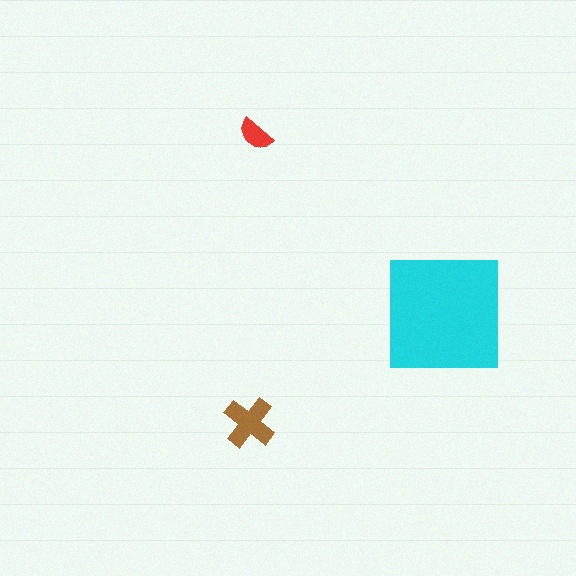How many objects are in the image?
There are 3 objects in the image.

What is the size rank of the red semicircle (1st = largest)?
3rd.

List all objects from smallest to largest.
The red semicircle, the brown cross, the cyan square.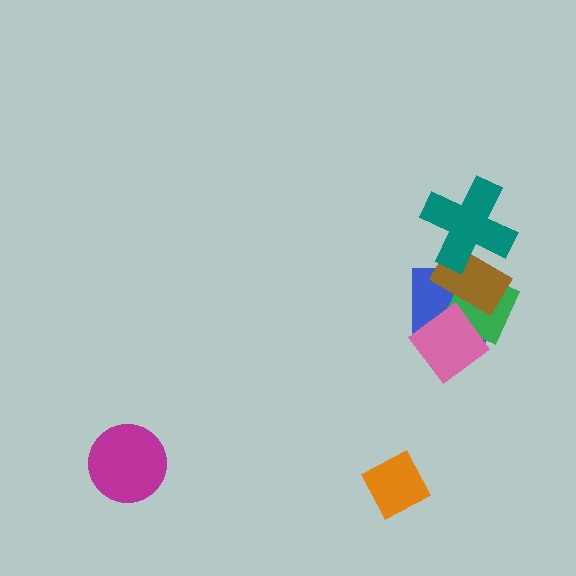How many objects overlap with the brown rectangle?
4 objects overlap with the brown rectangle.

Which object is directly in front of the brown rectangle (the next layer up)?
The teal cross is directly in front of the brown rectangle.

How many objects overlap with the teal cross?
1 object overlaps with the teal cross.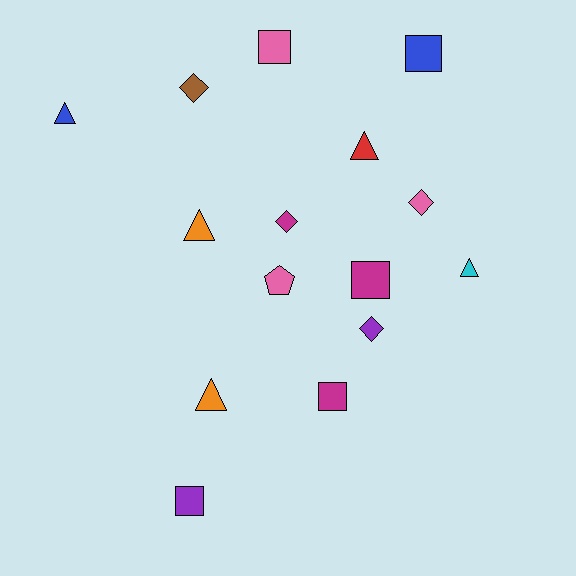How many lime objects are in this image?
There are no lime objects.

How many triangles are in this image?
There are 5 triangles.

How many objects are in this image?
There are 15 objects.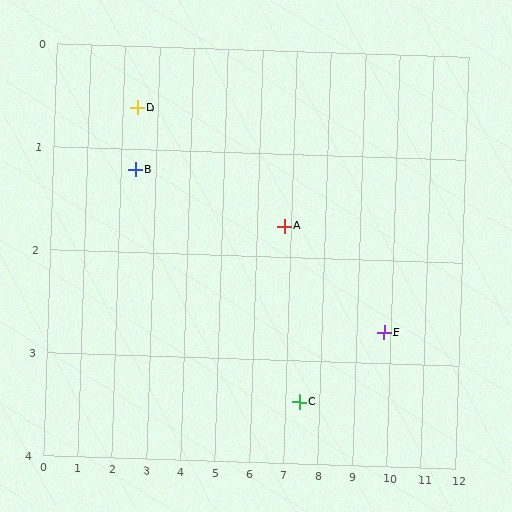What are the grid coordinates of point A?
Point A is at approximately (6.8, 1.7).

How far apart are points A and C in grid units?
Points A and C are about 1.8 grid units apart.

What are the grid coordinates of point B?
Point B is at approximately (2.4, 1.2).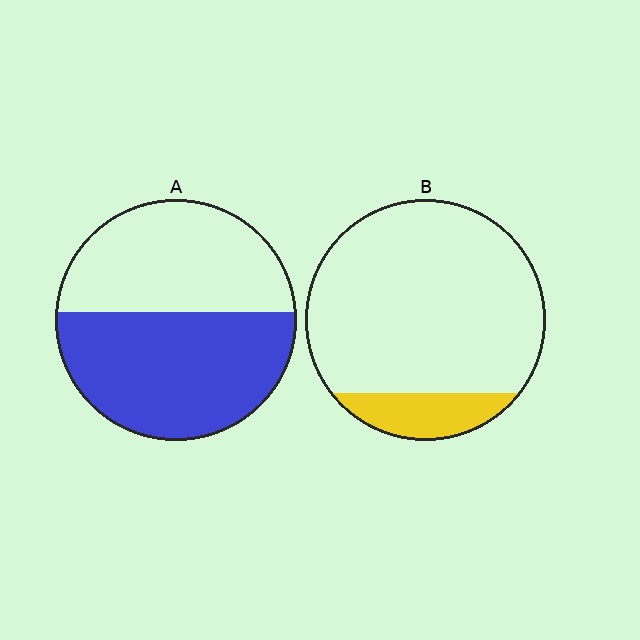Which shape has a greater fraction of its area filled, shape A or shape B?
Shape A.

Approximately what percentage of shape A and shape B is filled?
A is approximately 55% and B is approximately 15%.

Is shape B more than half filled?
No.